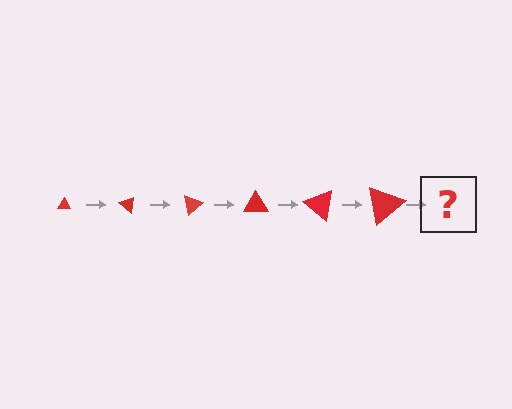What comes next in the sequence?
The next element should be a triangle, larger than the previous one and rotated 240 degrees from the start.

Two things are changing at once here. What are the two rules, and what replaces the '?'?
The two rules are that the triangle grows larger each step and it rotates 40 degrees each step. The '?' should be a triangle, larger than the previous one and rotated 240 degrees from the start.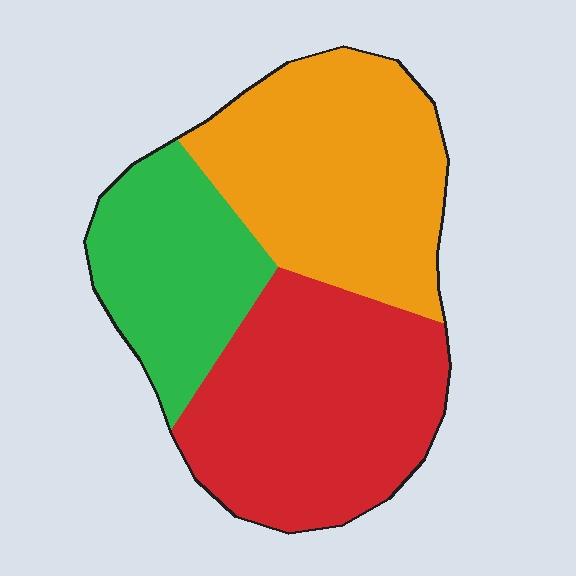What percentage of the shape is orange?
Orange takes up about three eighths (3/8) of the shape.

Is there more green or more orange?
Orange.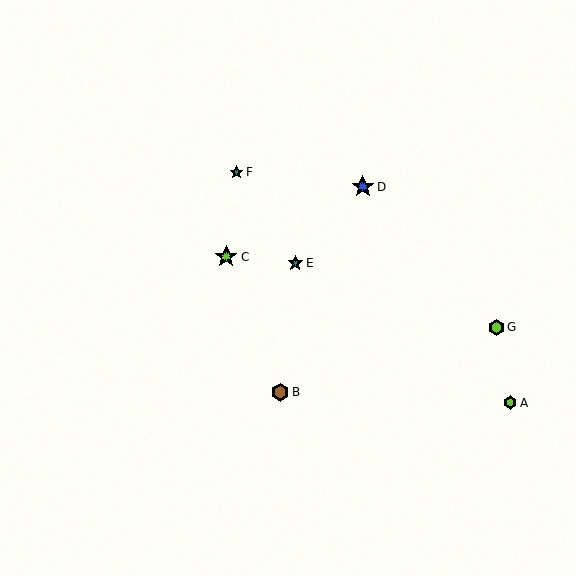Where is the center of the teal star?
The center of the teal star is at (237, 172).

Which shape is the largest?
The lime star (labeled C) is the largest.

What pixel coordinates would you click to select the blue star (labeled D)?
Click at (363, 187) to select the blue star D.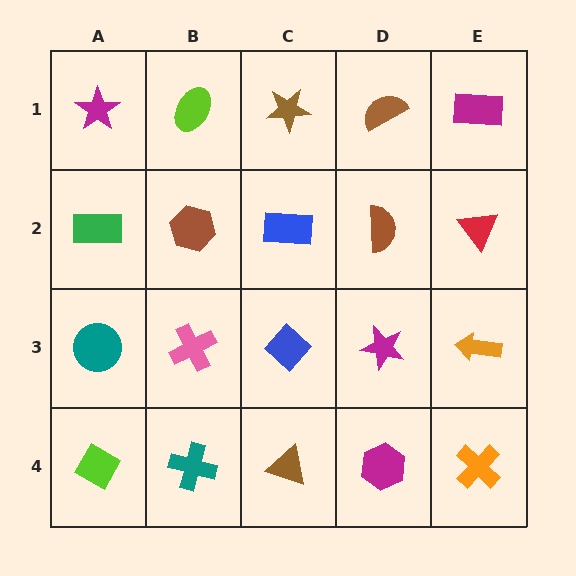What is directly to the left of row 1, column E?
A brown semicircle.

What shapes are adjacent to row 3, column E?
A red triangle (row 2, column E), an orange cross (row 4, column E), a magenta star (row 3, column D).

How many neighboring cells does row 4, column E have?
2.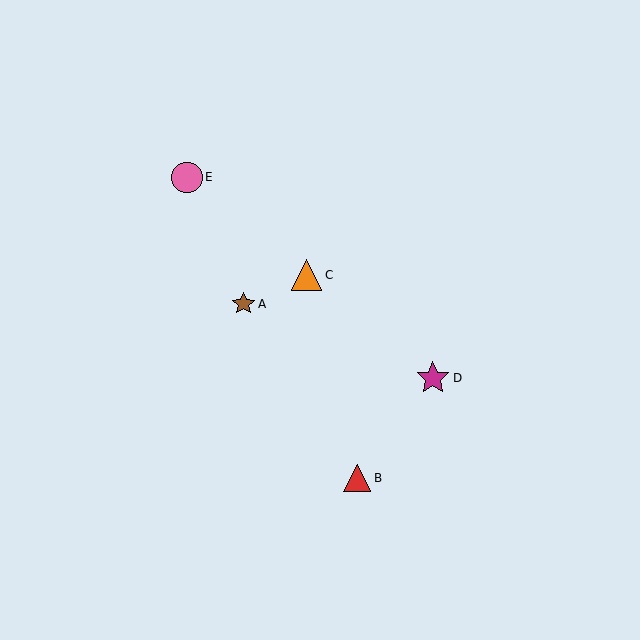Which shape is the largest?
The magenta star (labeled D) is the largest.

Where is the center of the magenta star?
The center of the magenta star is at (433, 378).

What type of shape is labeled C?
Shape C is an orange triangle.